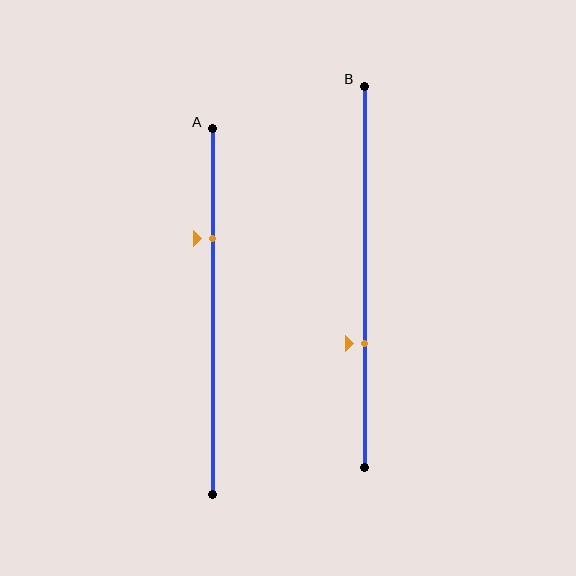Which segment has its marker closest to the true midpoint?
Segment B has its marker closest to the true midpoint.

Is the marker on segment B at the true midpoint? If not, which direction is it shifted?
No, the marker on segment B is shifted downward by about 17% of the segment length.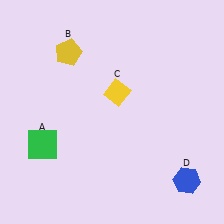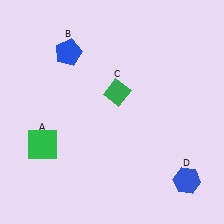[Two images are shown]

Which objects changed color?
B changed from yellow to blue. C changed from yellow to green.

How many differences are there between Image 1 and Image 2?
There are 2 differences between the two images.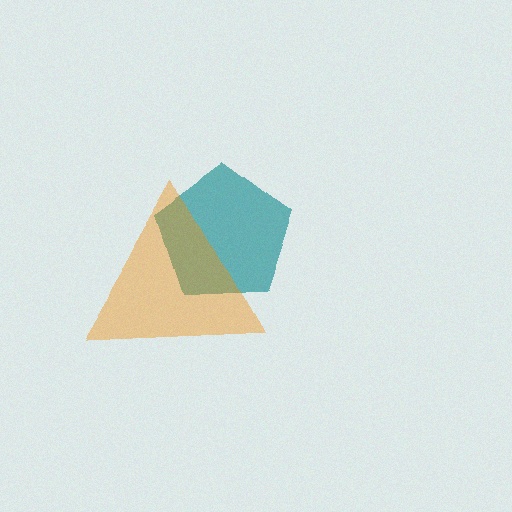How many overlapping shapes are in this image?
There are 2 overlapping shapes in the image.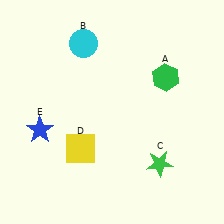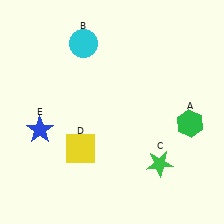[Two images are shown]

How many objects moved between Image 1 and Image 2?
1 object moved between the two images.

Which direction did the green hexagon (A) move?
The green hexagon (A) moved down.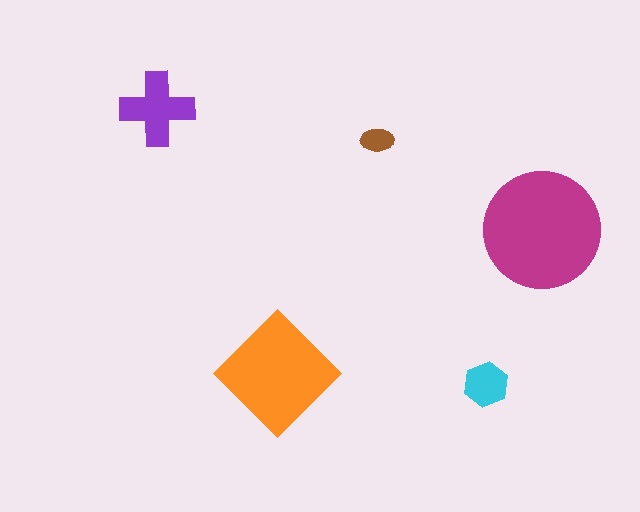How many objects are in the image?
There are 5 objects in the image.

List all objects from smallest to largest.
The brown ellipse, the cyan hexagon, the purple cross, the orange diamond, the magenta circle.